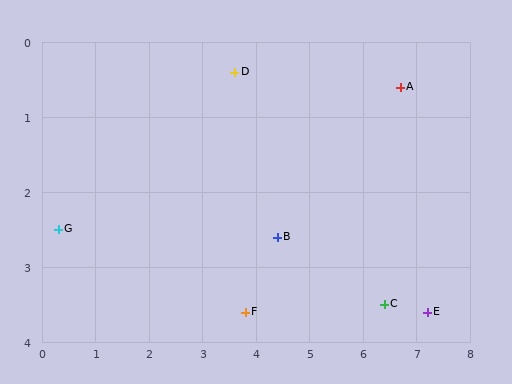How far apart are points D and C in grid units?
Points D and C are about 4.2 grid units apart.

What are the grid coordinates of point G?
Point G is at approximately (0.3, 2.5).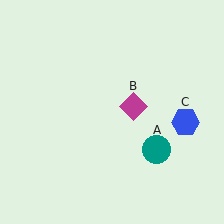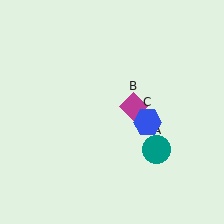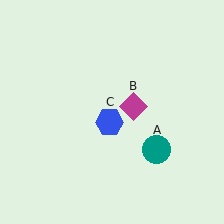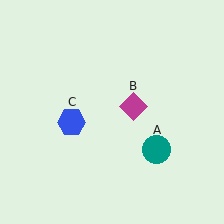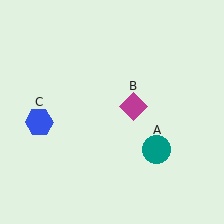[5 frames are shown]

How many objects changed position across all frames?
1 object changed position: blue hexagon (object C).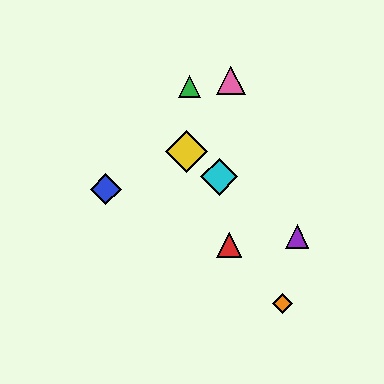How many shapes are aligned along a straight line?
3 shapes (the yellow diamond, the purple triangle, the cyan diamond) are aligned along a straight line.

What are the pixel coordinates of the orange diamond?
The orange diamond is at (282, 303).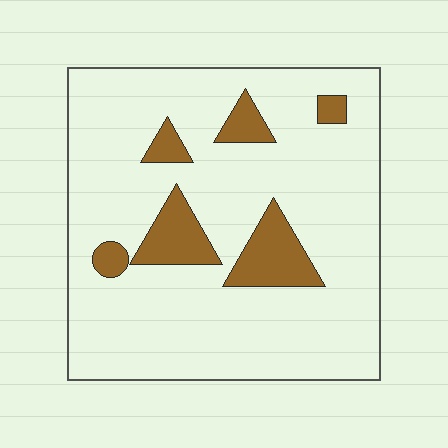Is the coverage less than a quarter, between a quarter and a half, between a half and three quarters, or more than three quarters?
Less than a quarter.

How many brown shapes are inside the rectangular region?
6.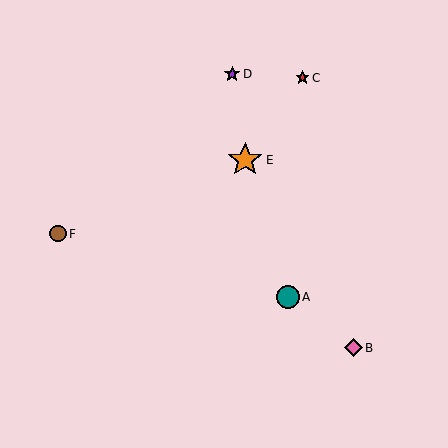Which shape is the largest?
The orange star (labeled E) is the largest.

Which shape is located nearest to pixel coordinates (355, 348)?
The pink diamond (labeled B) at (353, 348) is nearest to that location.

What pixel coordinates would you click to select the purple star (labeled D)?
Click at (232, 74) to select the purple star D.